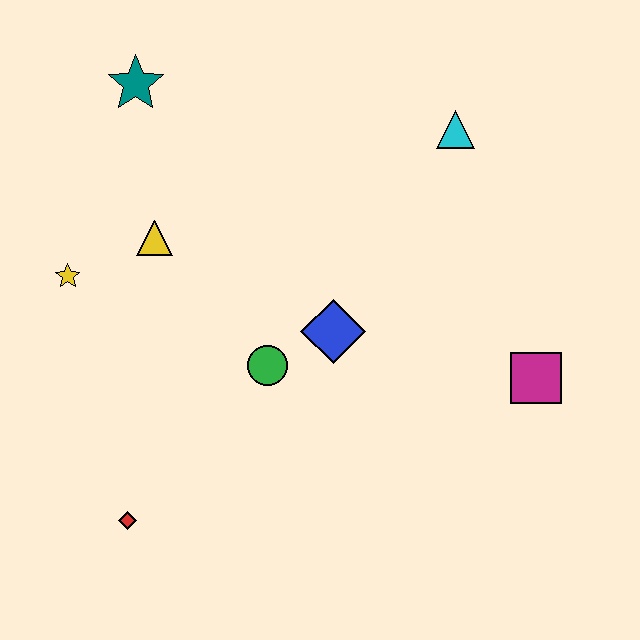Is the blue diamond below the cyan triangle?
Yes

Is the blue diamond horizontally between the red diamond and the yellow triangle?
No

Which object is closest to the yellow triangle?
The yellow star is closest to the yellow triangle.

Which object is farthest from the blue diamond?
The teal star is farthest from the blue diamond.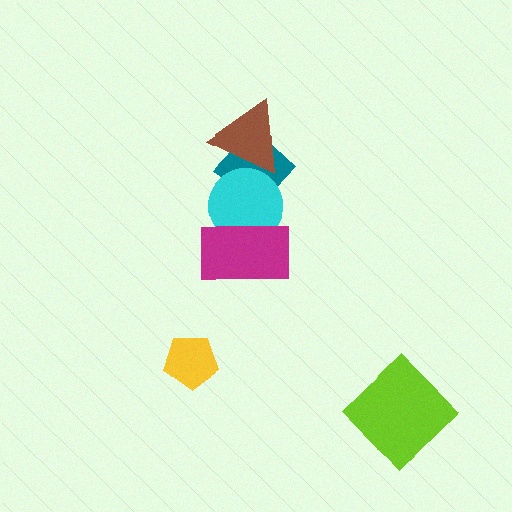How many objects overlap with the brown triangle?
2 objects overlap with the brown triangle.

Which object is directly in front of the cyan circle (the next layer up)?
The brown triangle is directly in front of the cyan circle.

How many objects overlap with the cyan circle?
3 objects overlap with the cyan circle.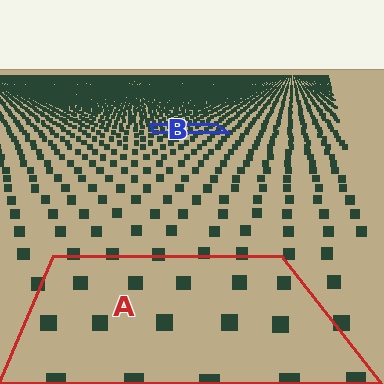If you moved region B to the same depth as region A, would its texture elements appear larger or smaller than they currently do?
They would appear larger. At a closer depth, the same texture elements are projected at a bigger on-screen size.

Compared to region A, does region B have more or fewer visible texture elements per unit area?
Region B has more texture elements per unit area — they are packed more densely because it is farther away.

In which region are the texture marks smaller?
The texture marks are smaller in region B, because it is farther away.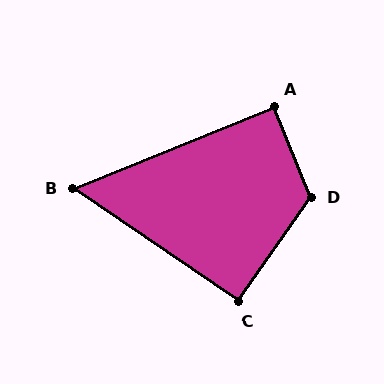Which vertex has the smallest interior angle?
B, at approximately 57 degrees.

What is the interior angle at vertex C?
Approximately 91 degrees (approximately right).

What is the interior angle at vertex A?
Approximately 89 degrees (approximately right).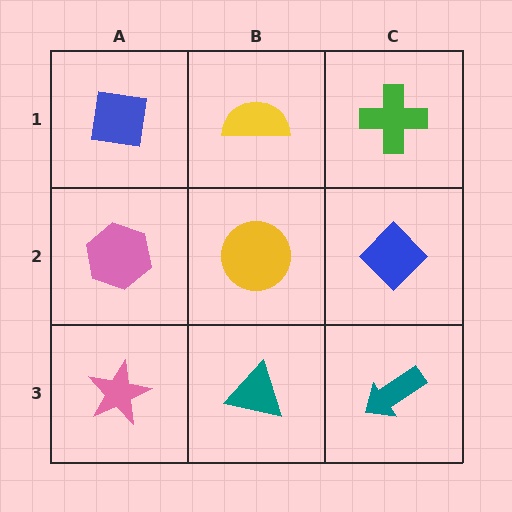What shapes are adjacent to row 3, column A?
A pink hexagon (row 2, column A), a teal triangle (row 3, column B).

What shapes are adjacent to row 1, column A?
A pink hexagon (row 2, column A), a yellow semicircle (row 1, column B).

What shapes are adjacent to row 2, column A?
A blue square (row 1, column A), a pink star (row 3, column A), a yellow circle (row 2, column B).